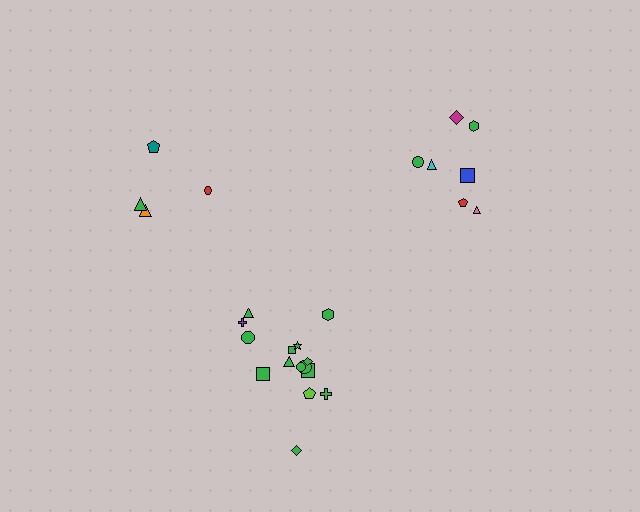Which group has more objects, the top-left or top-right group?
The top-right group.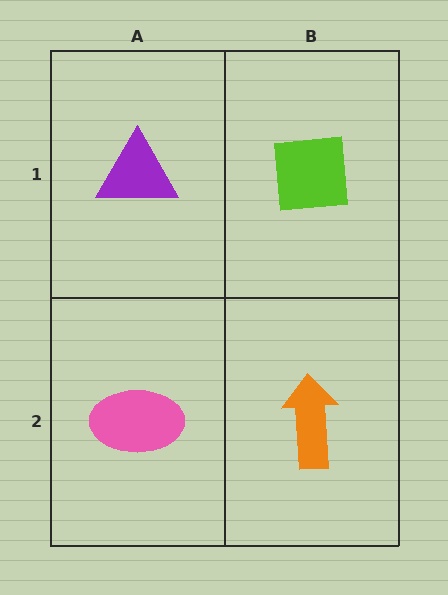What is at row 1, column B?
A lime square.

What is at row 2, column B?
An orange arrow.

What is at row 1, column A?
A purple triangle.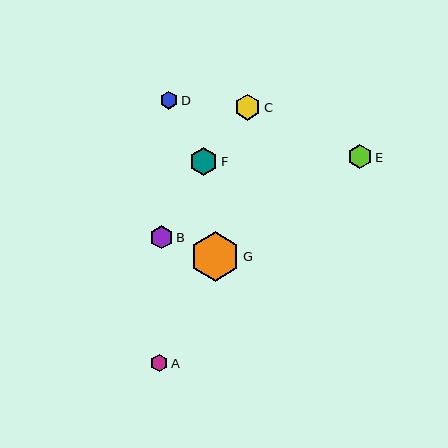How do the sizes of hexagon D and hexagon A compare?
Hexagon D and hexagon A are approximately the same size.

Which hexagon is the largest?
Hexagon G is the largest with a size of approximately 49 pixels.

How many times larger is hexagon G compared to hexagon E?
Hexagon G is approximately 2.0 times the size of hexagon E.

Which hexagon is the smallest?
Hexagon A is the smallest with a size of approximately 17 pixels.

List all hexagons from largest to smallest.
From largest to smallest: G, F, C, E, B, D, A.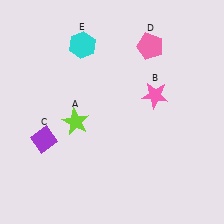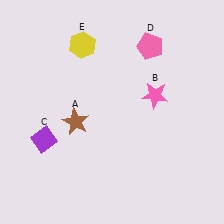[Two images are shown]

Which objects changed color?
A changed from lime to brown. E changed from cyan to yellow.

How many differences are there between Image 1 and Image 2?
There are 2 differences between the two images.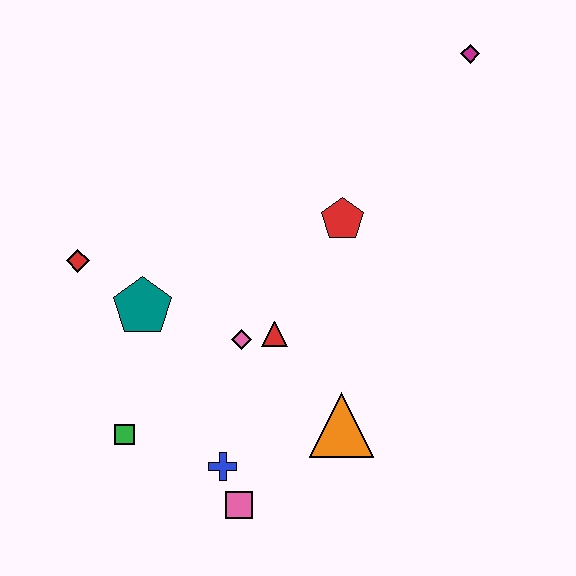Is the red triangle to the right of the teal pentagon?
Yes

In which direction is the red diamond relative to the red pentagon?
The red diamond is to the left of the red pentagon.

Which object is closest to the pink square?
The blue cross is closest to the pink square.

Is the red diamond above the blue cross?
Yes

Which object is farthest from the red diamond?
The magenta diamond is farthest from the red diamond.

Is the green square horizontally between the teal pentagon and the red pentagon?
No